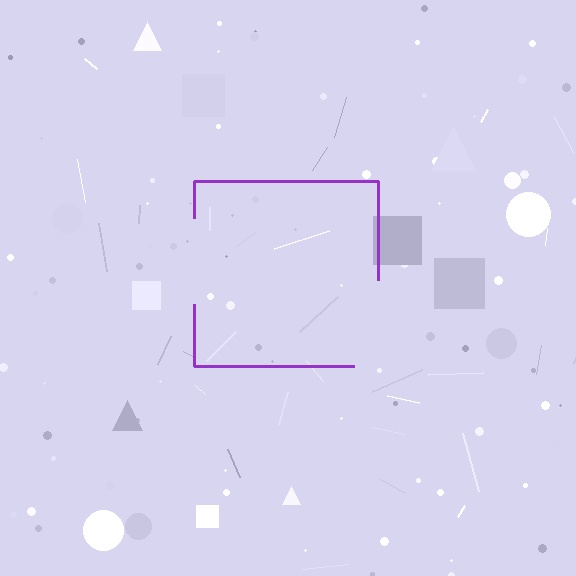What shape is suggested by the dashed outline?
The dashed outline suggests a square.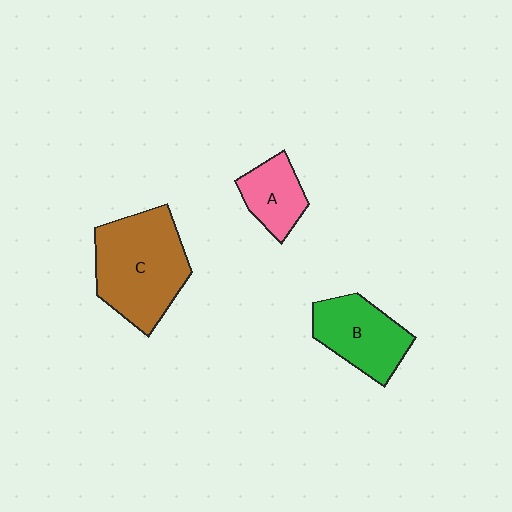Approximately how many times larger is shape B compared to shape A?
Approximately 1.5 times.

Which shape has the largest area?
Shape C (brown).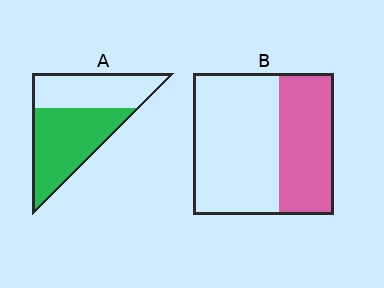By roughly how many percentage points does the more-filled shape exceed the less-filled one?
By roughly 20 percentage points (A over B).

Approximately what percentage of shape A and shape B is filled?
A is approximately 55% and B is approximately 40%.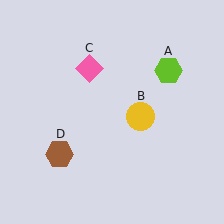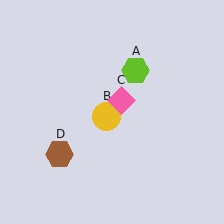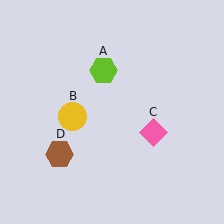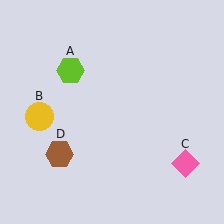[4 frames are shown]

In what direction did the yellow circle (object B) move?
The yellow circle (object B) moved left.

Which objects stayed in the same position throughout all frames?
Brown hexagon (object D) remained stationary.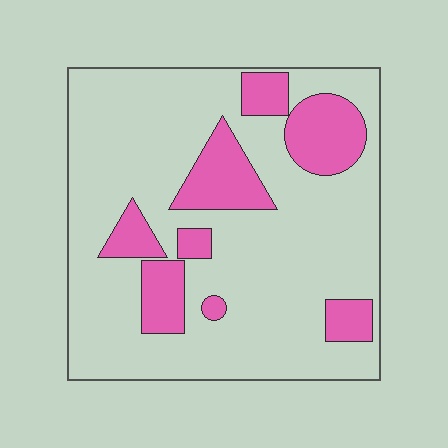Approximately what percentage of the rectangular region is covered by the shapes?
Approximately 20%.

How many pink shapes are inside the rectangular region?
8.